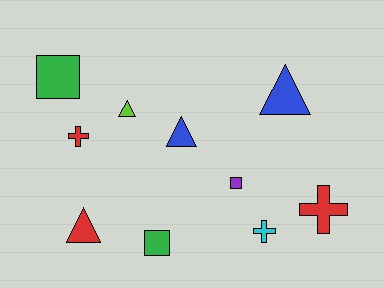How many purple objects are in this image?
There is 1 purple object.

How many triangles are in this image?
There are 4 triangles.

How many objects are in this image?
There are 10 objects.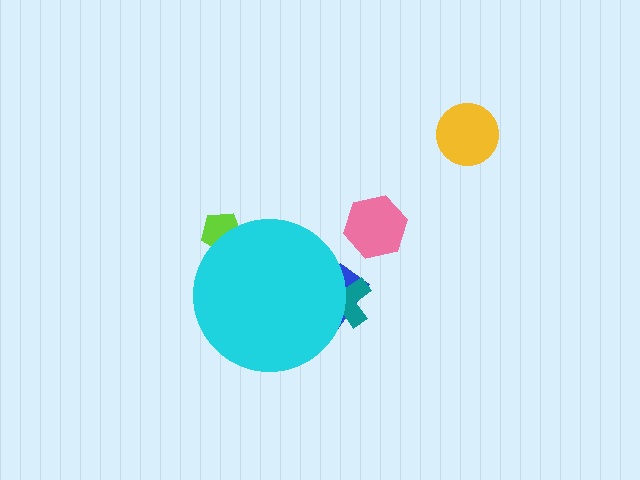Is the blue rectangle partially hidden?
Yes, the blue rectangle is partially hidden behind the cyan circle.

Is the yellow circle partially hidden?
No, the yellow circle is fully visible.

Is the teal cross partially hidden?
Yes, the teal cross is partially hidden behind the cyan circle.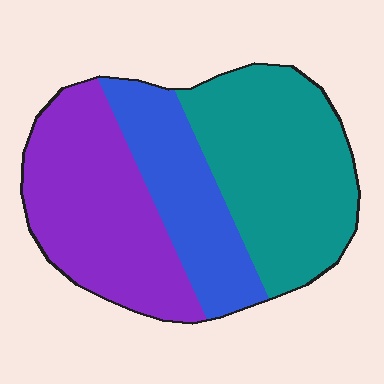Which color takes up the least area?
Blue, at roughly 25%.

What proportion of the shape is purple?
Purple takes up about three eighths (3/8) of the shape.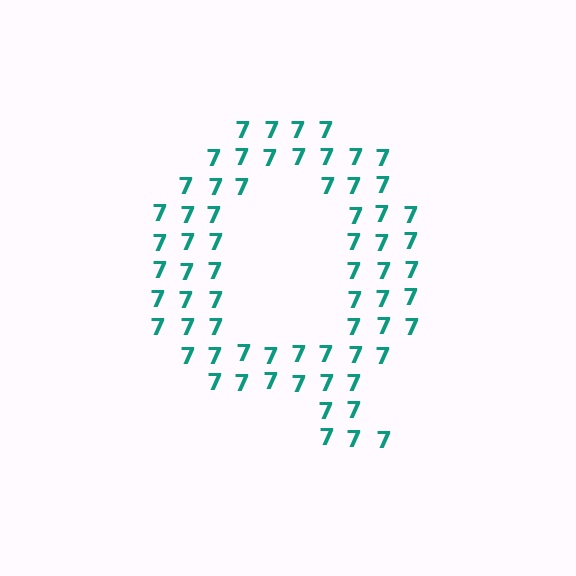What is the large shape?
The large shape is the letter Q.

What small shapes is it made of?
It is made of small digit 7's.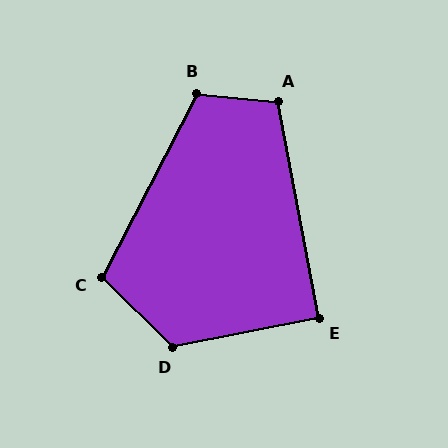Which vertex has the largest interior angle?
D, at approximately 124 degrees.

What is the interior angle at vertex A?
Approximately 107 degrees (obtuse).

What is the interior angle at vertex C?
Approximately 107 degrees (obtuse).